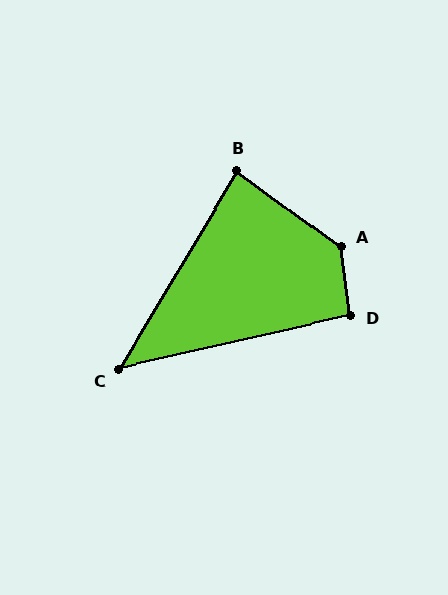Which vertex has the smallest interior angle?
C, at approximately 46 degrees.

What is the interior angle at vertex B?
Approximately 84 degrees (acute).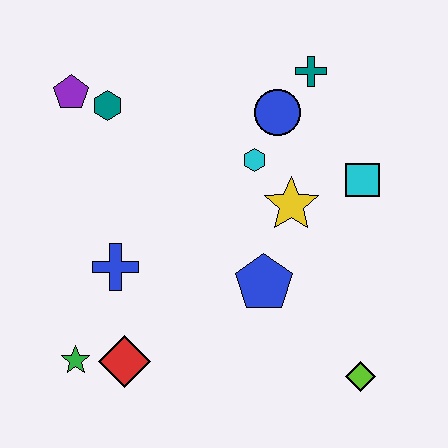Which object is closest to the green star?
The red diamond is closest to the green star.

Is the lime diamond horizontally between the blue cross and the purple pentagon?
No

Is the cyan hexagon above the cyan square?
Yes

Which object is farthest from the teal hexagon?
The lime diamond is farthest from the teal hexagon.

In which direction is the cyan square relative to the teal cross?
The cyan square is below the teal cross.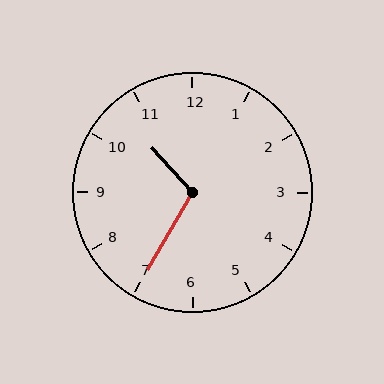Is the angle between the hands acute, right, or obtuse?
It is obtuse.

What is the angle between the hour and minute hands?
Approximately 108 degrees.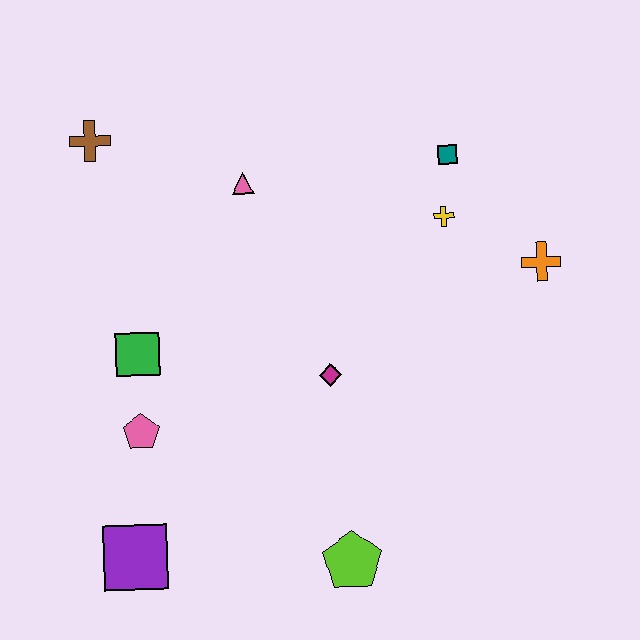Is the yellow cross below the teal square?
Yes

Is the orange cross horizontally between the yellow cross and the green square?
No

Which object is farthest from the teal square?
The purple square is farthest from the teal square.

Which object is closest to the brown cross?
The pink triangle is closest to the brown cross.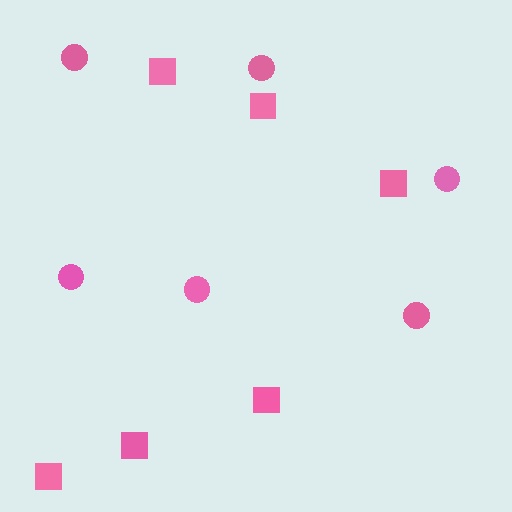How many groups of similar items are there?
There are 2 groups: one group of squares (6) and one group of circles (6).